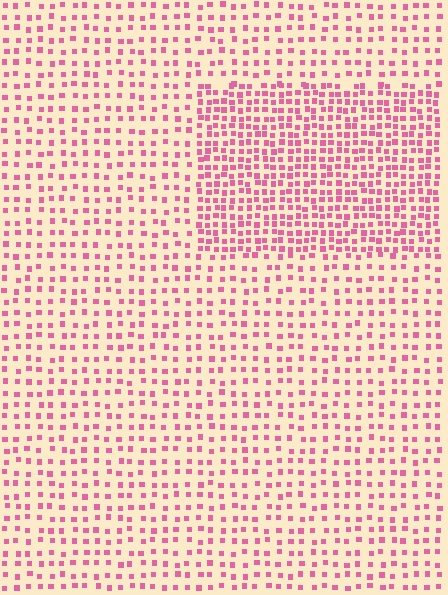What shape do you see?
I see a rectangle.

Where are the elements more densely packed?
The elements are more densely packed inside the rectangle boundary.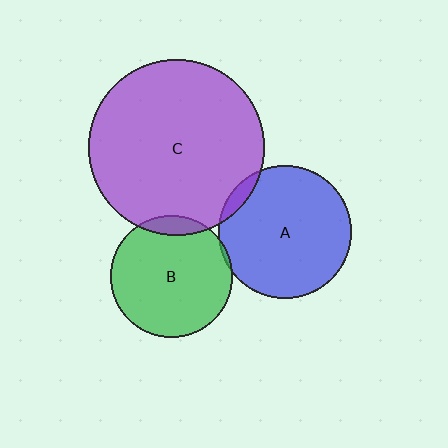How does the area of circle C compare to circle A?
Approximately 1.8 times.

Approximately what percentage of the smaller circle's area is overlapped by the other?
Approximately 5%.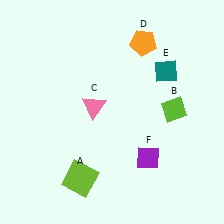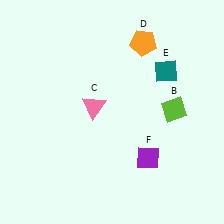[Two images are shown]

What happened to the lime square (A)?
The lime square (A) was removed in Image 2. It was in the bottom-left area of Image 1.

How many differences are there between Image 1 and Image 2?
There is 1 difference between the two images.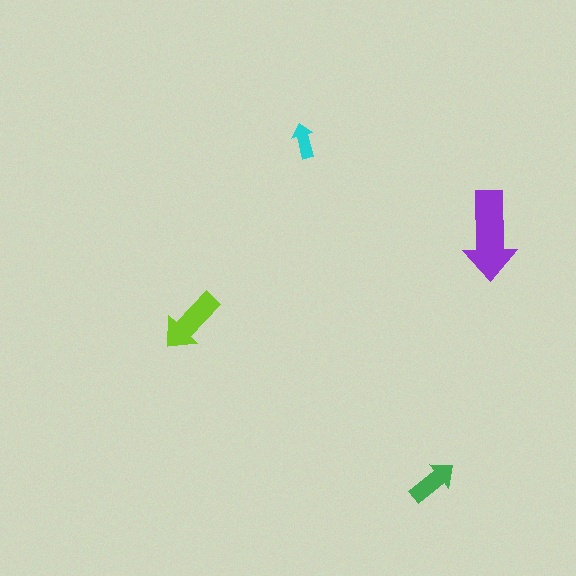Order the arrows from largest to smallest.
the purple one, the lime one, the green one, the cyan one.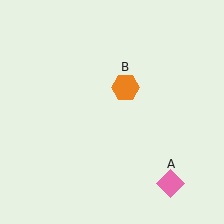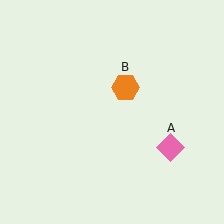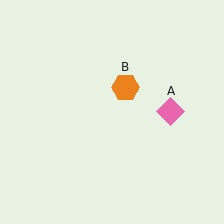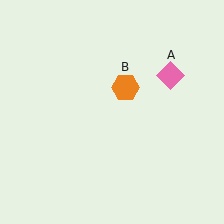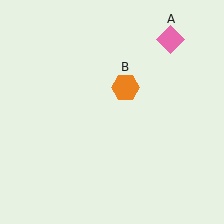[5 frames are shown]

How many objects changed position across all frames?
1 object changed position: pink diamond (object A).